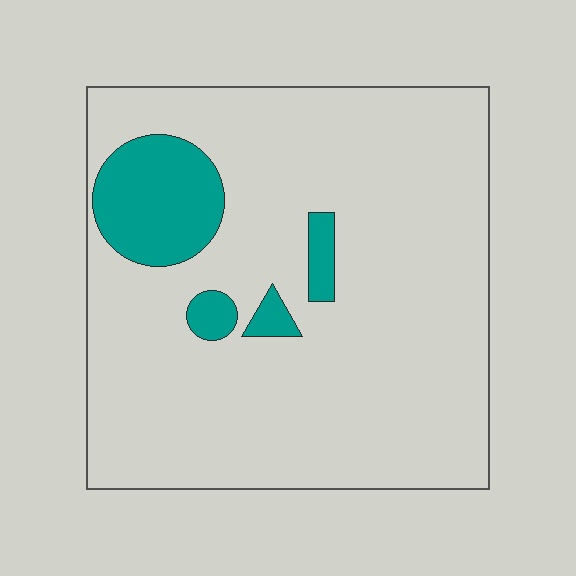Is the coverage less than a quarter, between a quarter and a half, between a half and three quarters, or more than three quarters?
Less than a quarter.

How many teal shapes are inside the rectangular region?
4.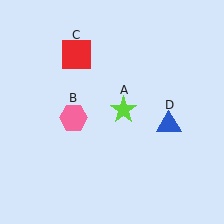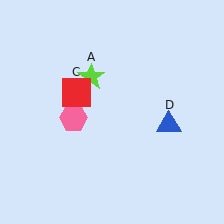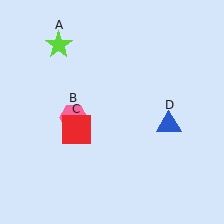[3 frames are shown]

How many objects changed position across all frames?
2 objects changed position: lime star (object A), red square (object C).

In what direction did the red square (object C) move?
The red square (object C) moved down.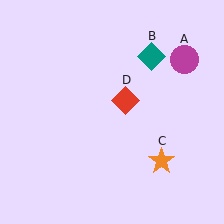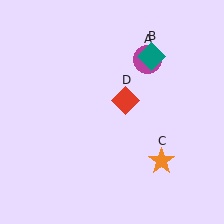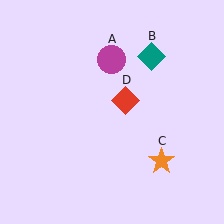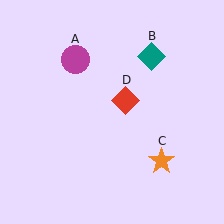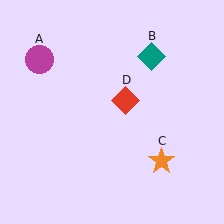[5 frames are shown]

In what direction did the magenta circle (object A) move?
The magenta circle (object A) moved left.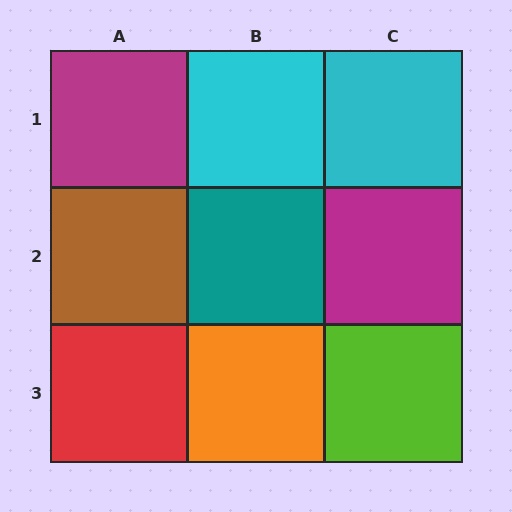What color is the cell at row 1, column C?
Cyan.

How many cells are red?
1 cell is red.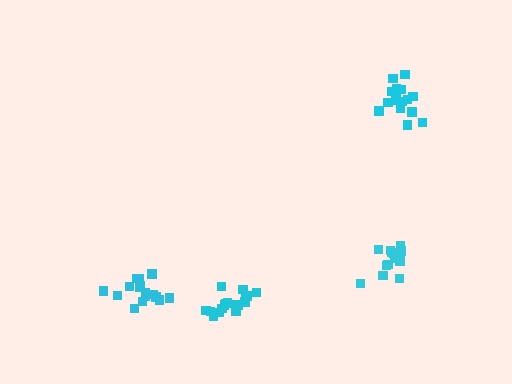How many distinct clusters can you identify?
There are 4 distinct clusters.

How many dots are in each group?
Group 1: 17 dots, Group 2: 17 dots, Group 3: 13 dots, Group 4: 16 dots (63 total).